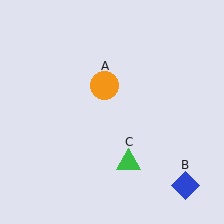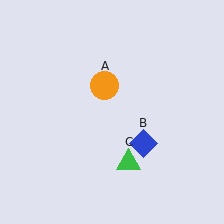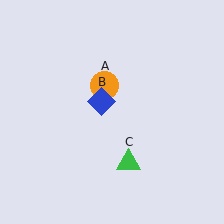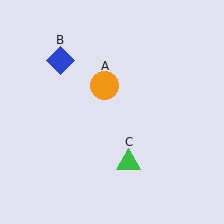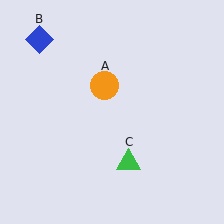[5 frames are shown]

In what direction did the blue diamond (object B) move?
The blue diamond (object B) moved up and to the left.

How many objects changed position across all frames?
1 object changed position: blue diamond (object B).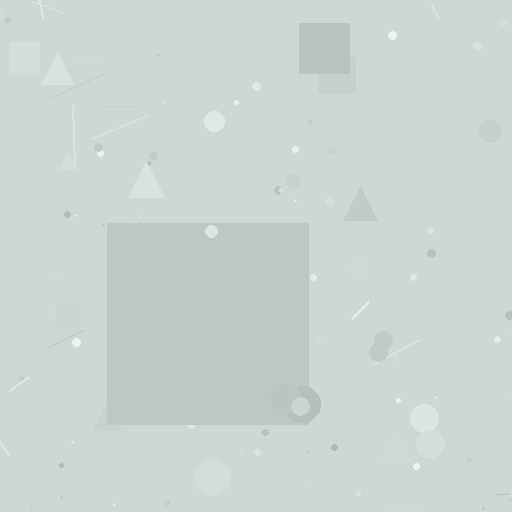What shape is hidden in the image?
A square is hidden in the image.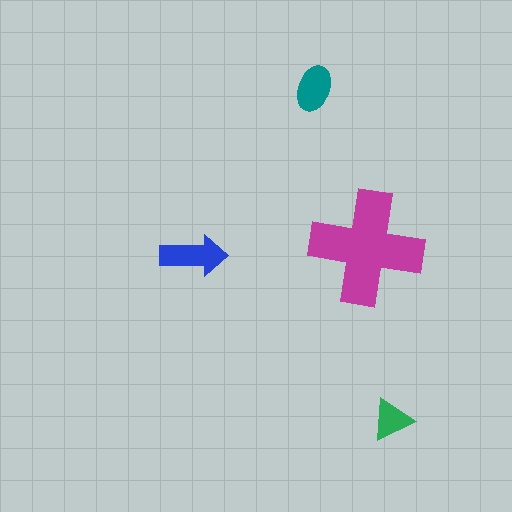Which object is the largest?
The magenta cross.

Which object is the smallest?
The green triangle.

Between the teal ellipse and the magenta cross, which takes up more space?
The magenta cross.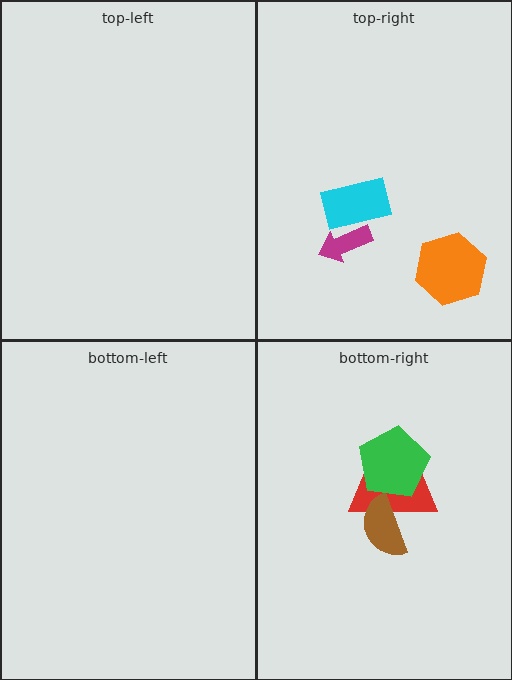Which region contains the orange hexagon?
The top-right region.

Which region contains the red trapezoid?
The bottom-right region.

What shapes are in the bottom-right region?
The red trapezoid, the brown semicircle, the green pentagon.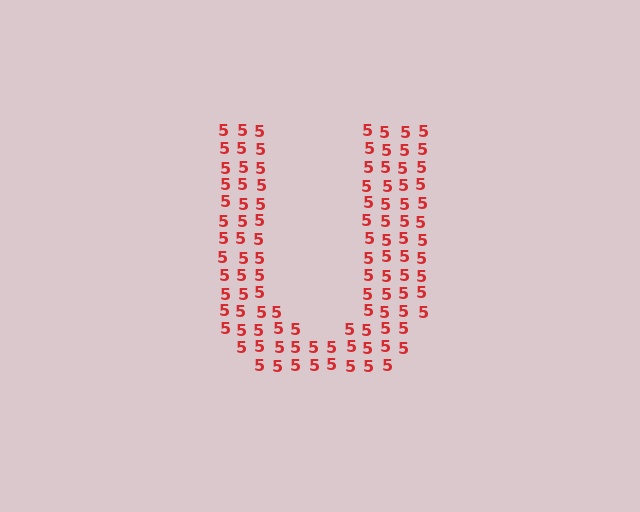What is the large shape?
The large shape is the letter U.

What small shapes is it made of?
It is made of small digit 5's.